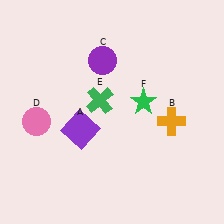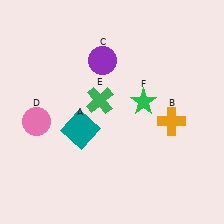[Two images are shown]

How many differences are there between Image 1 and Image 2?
There is 1 difference between the two images.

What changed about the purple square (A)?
In Image 1, A is purple. In Image 2, it changed to teal.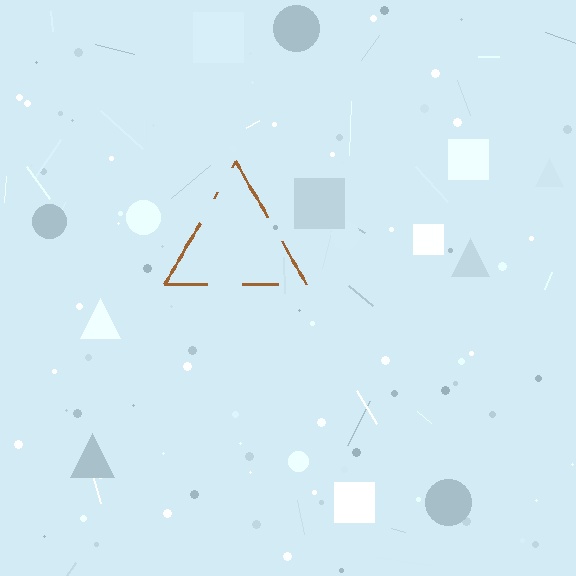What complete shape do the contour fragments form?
The contour fragments form a triangle.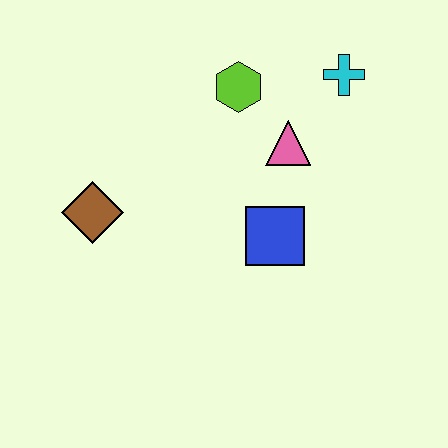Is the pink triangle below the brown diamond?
No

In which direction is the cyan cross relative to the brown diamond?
The cyan cross is to the right of the brown diamond.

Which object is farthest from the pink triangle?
The brown diamond is farthest from the pink triangle.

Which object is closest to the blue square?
The pink triangle is closest to the blue square.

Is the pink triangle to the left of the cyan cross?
Yes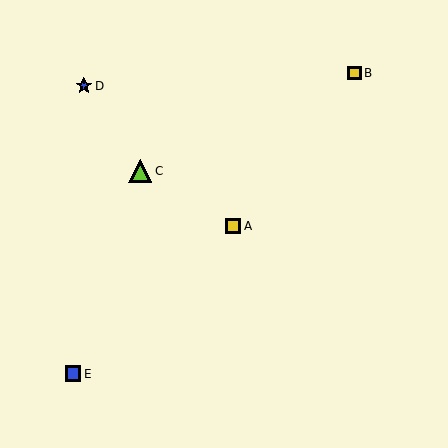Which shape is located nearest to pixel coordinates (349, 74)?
The yellow square (labeled B) at (354, 73) is nearest to that location.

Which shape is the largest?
The lime triangle (labeled C) is the largest.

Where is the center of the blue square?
The center of the blue square is at (73, 374).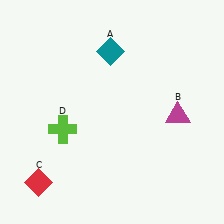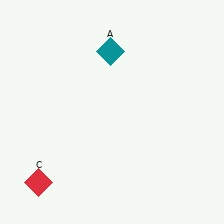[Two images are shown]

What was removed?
The magenta triangle (B), the lime cross (D) were removed in Image 2.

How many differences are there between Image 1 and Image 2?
There are 2 differences between the two images.